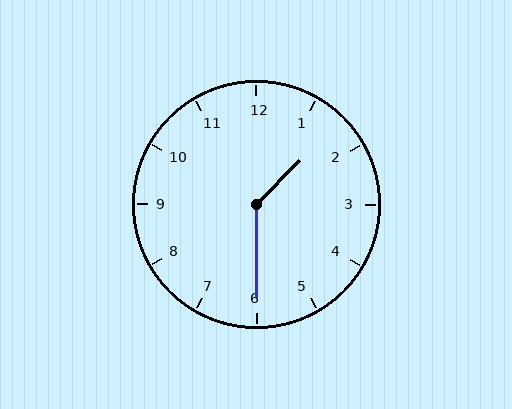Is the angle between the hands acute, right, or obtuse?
It is obtuse.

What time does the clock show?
1:30.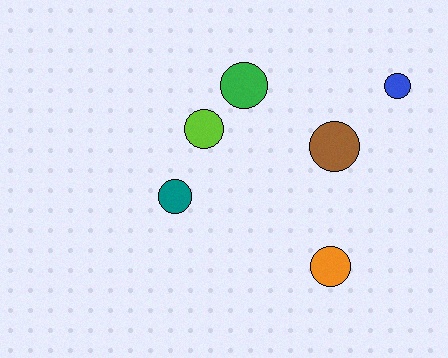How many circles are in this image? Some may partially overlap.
There are 6 circles.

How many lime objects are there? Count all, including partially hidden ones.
There is 1 lime object.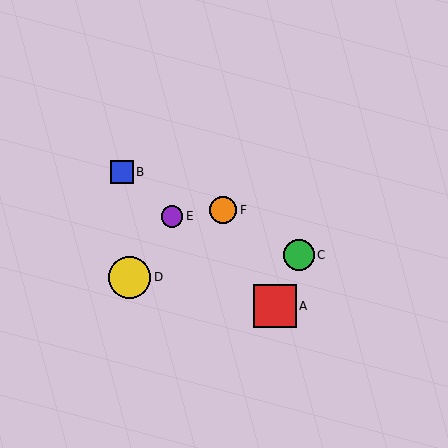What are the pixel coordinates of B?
Object B is at (122, 172).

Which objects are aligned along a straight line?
Objects A, B, E are aligned along a straight line.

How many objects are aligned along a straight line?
3 objects (A, B, E) are aligned along a straight line.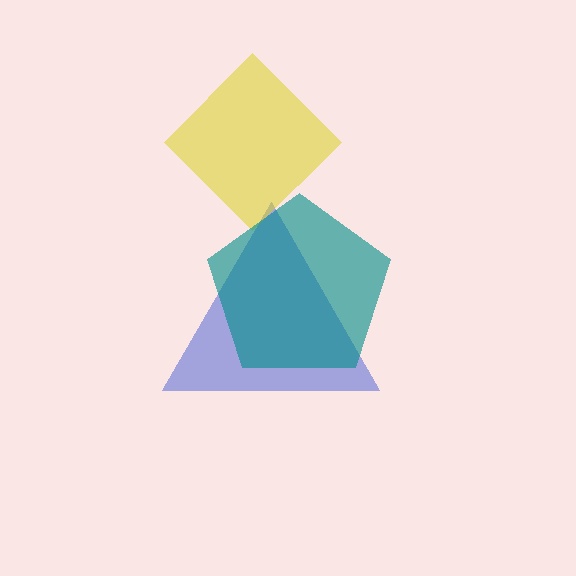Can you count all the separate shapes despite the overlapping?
Yes, there are 3 separate shapes.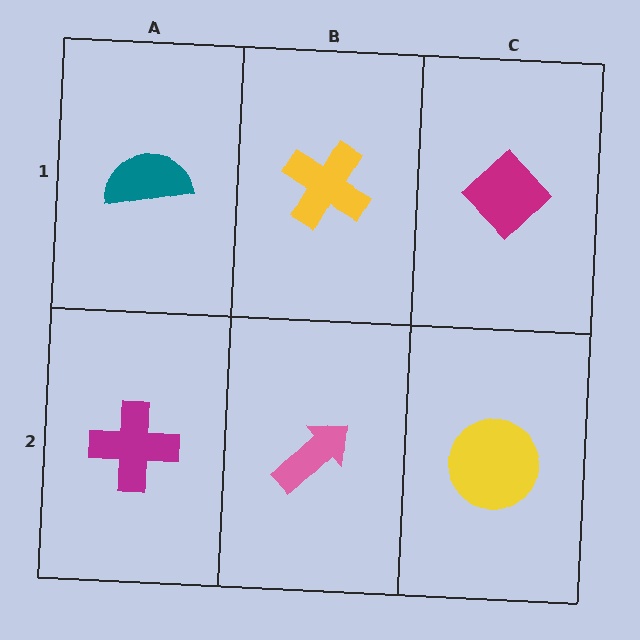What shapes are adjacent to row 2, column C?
A magenta diamond (row 1, column C), a pink arrow (row 2, column B).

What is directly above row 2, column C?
A magenta diamond.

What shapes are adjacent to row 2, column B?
A yellow cross (row 1, column B), a magenta cross (row 2, column A), a yellow circle (row 2, column C).